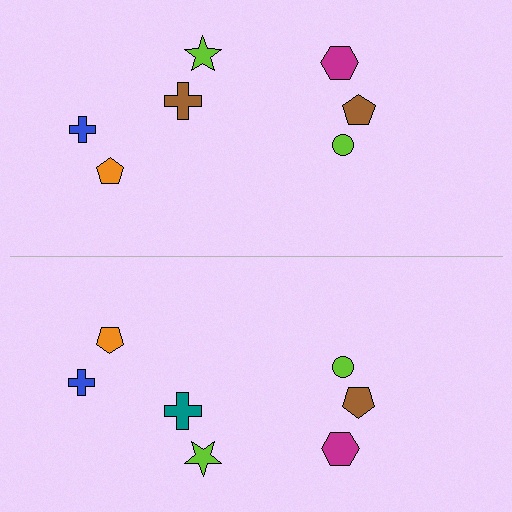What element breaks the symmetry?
The teal cross on the bottom side breaks the symmetry — its mirror counterpart is brown.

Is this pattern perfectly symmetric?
No, the pattern is not perfectly symmetric. The teal cross on the bottom side breaks the symmetry — its mirror counterpart is brown.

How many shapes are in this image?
There are 14 shapes in this image.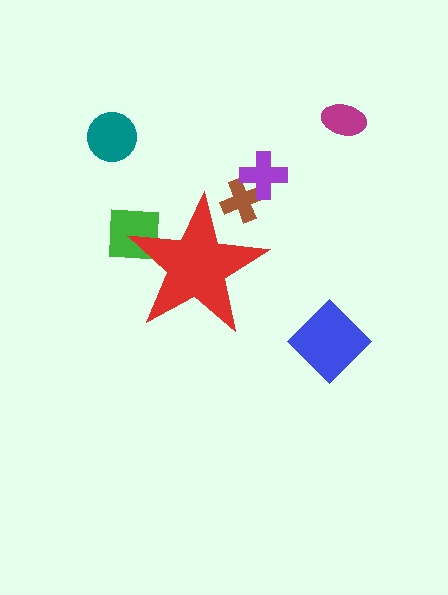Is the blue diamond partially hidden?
No, the blue diamond is fully visible.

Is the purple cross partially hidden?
No, the purple cross is fully visible.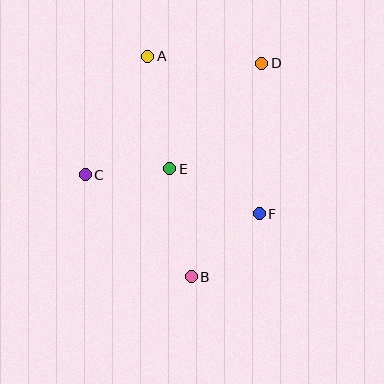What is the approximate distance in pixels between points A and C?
The distance between A and C is approximately 134 pixels.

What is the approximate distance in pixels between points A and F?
The distance between A and F is approximately 193 pixels.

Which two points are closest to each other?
Points C and E are closest to each other.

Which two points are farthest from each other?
Points B and D are farthest from each other.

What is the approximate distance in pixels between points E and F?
The distance between E and F is approximately 100 pixels.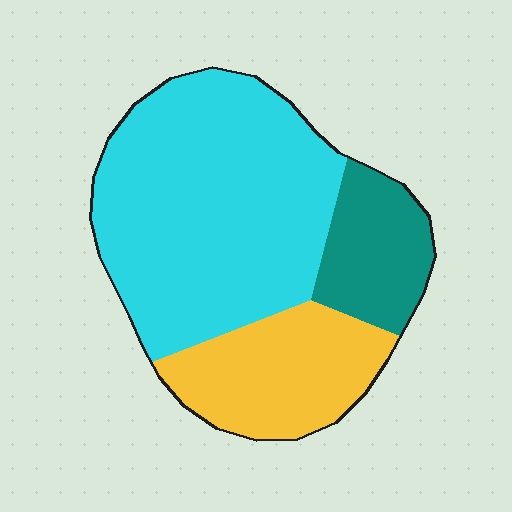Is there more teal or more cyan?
Cyan.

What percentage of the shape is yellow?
Yellow takes up about one quarter (1/4) of the shape.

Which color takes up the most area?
Cyan, at roughly 60%.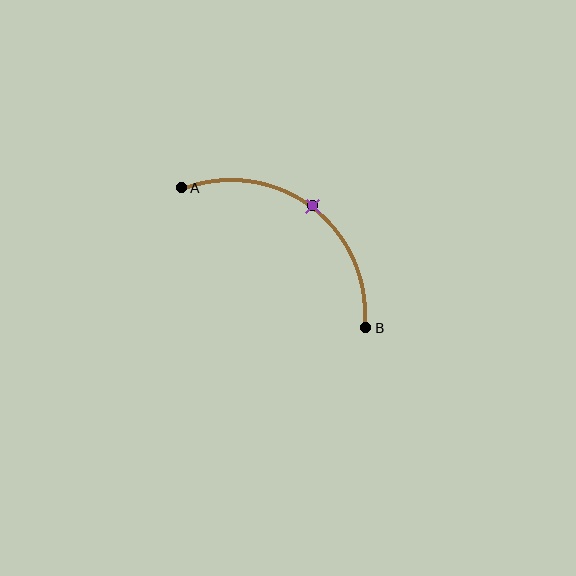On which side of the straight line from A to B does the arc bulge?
The arc bulges above and to the right of the straight line connecting A and B.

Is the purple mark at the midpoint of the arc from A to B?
Yes. The purple mark lies on the arc at equal arc-length from both A and B — it is the arc midpoint.